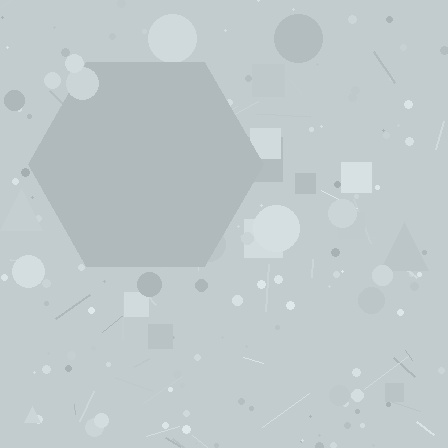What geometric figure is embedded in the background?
A hexagon is embedded in the background.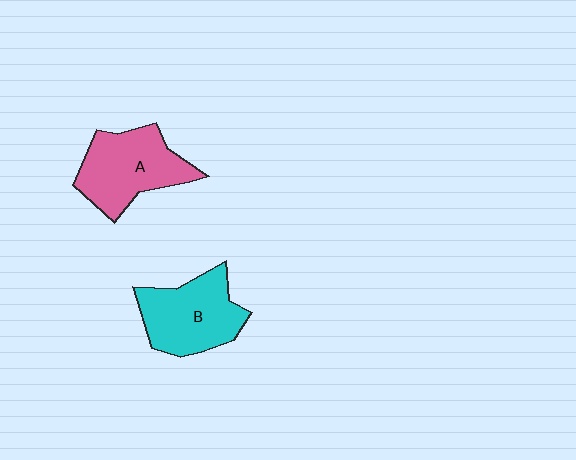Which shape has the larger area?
Shape A (pink).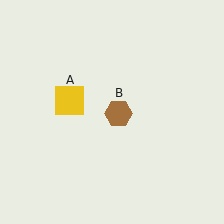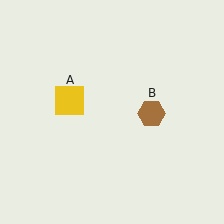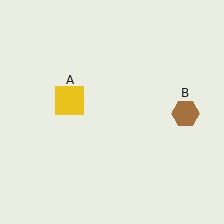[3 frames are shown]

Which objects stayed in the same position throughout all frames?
Yellow square (object A) remained stationary.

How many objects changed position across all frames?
1 object changed position: brown hexagon (object B).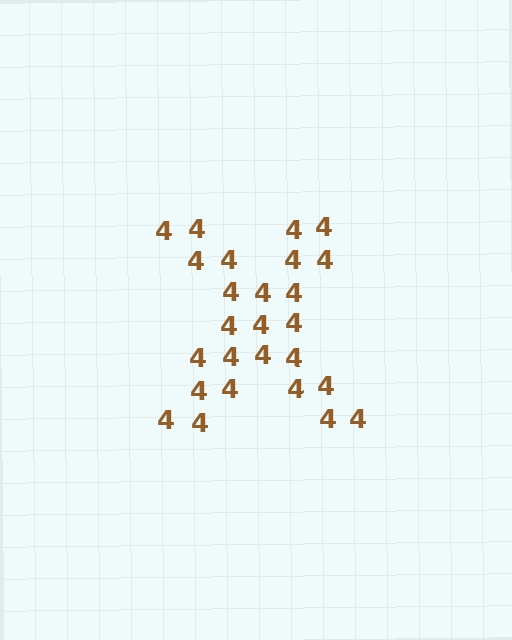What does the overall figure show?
The overall figure shows the letter X.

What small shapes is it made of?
It is made of small digit 4's.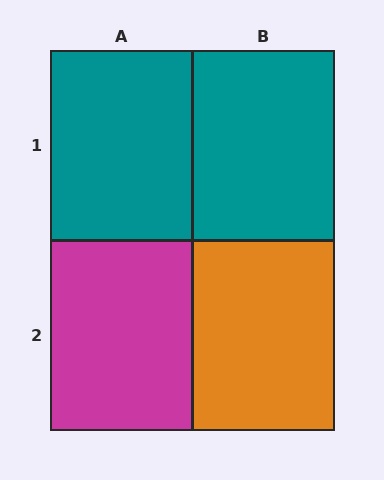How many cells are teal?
2 cells are teal.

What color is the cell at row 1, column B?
Teal.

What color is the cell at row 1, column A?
Teal.